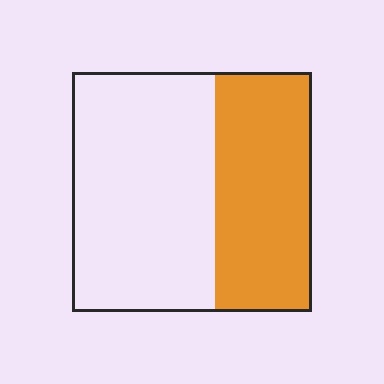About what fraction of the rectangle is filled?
About two fifths (2/5).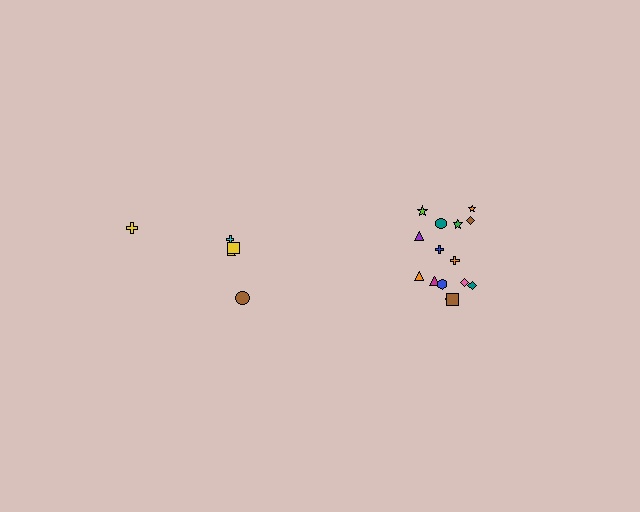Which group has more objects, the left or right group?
The right group.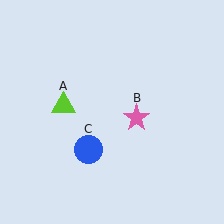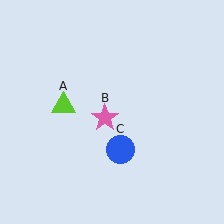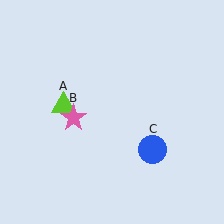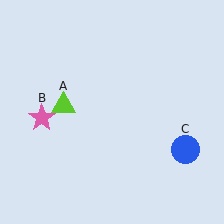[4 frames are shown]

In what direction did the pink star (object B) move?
The pink star (object B) moved left.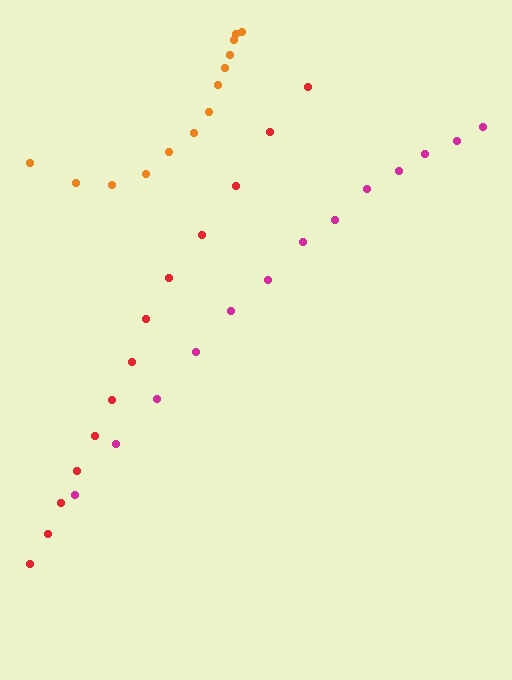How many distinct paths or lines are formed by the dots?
There are 3 distinct paths.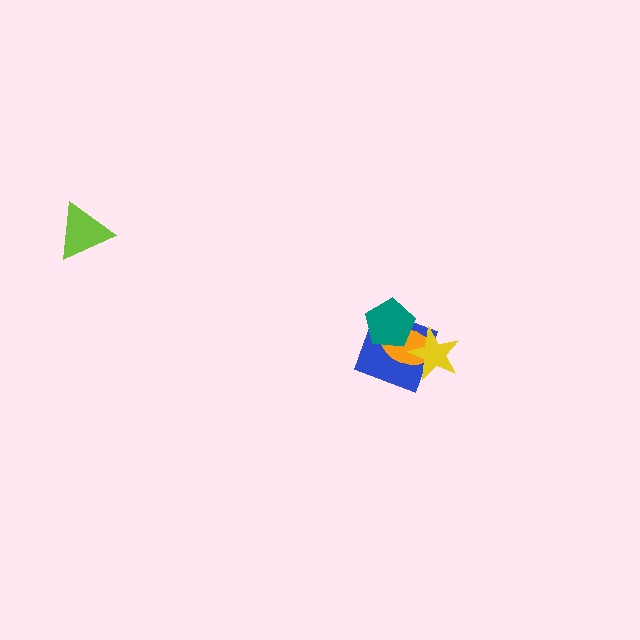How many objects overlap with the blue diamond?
3 objects overlap with the blue diamond.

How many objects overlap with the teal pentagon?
2 objects overlap with the teal pentagon.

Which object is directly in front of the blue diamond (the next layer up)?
The orange ellipse is directly in front of the blue diamond.